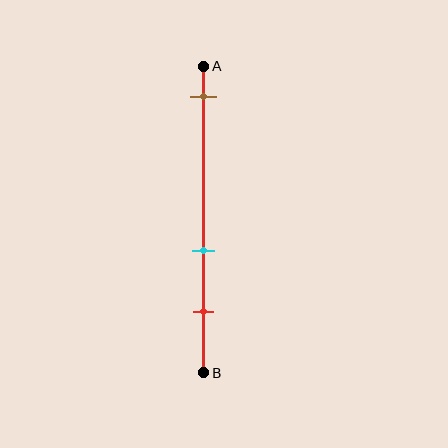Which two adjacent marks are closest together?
The cyan and red marks are the closest adjacent pair.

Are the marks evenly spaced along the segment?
No, the marks are not evenly spaced.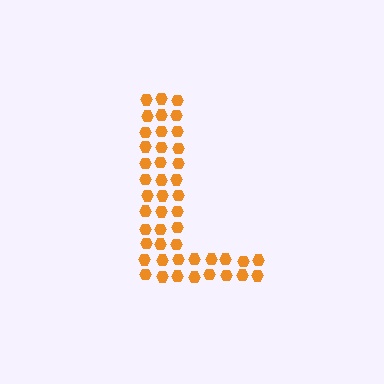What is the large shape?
The large shape is the letter L.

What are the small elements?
The small elements are hexagons.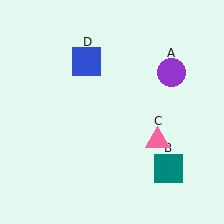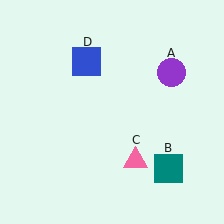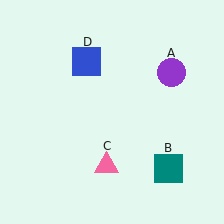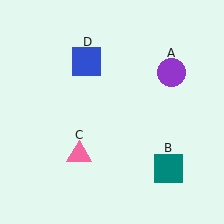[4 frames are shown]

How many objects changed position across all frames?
1 object changed position: pink triangle (object C).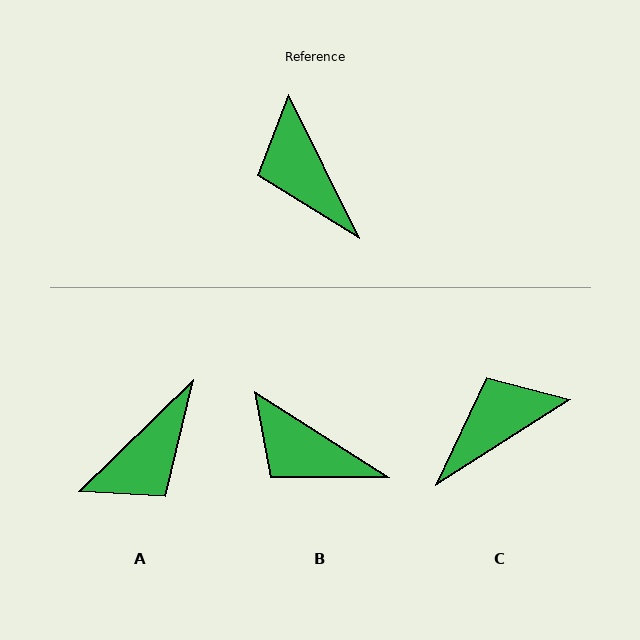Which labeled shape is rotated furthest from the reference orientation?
A, about 108 degrees away.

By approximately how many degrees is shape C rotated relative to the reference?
Approximately 84 degrees clockwise.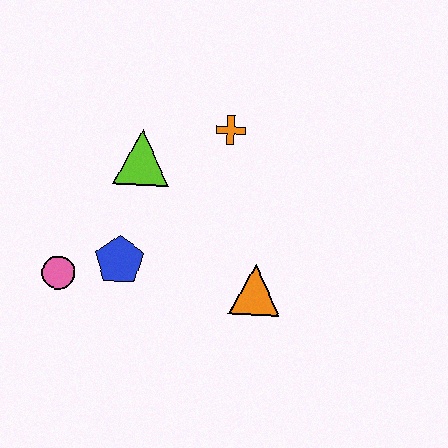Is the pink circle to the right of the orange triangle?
No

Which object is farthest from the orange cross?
The pink circle is farthest from the orange cross.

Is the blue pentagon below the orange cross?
Yes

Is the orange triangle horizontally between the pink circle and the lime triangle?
No